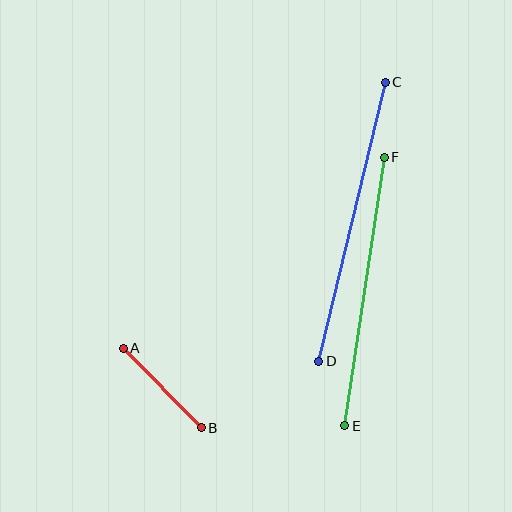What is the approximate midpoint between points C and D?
The midpoint is at approximately (352, 222) pixels.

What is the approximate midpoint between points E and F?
The midpoint is at approximately (364, 292) pixels.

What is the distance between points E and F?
The distance is approximately 271 pixels.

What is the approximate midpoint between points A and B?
The midpoint is at approximately (162, 388) pixels.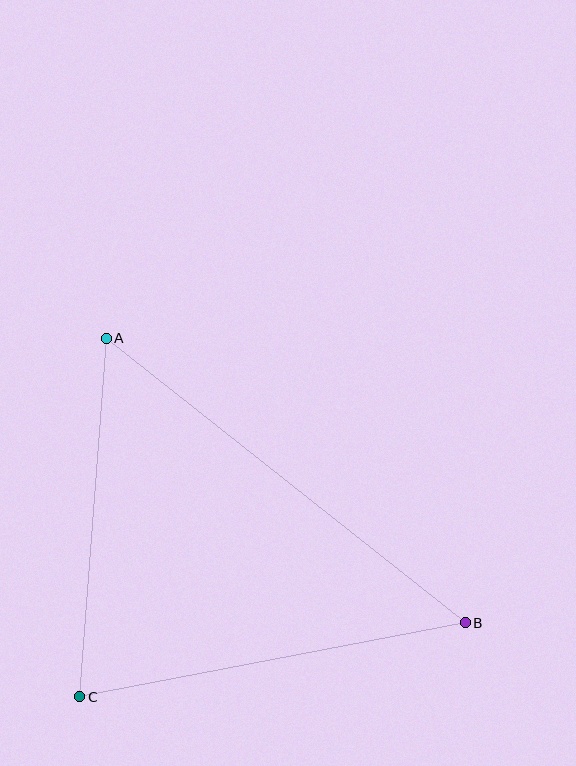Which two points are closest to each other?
Points A and C are closest to each other.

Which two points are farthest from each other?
Points A and B are farthest from each other.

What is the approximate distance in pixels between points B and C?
The distance between B and C is approximately 393 pixels.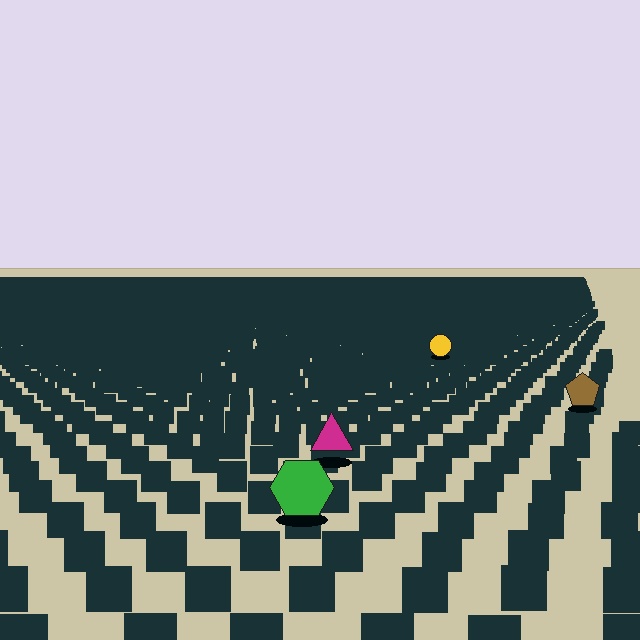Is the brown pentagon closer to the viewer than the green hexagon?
No. The green hexagon is closer — you can tell from the texture gradient: the ground texture is coarser near it.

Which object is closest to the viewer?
The green hexagon is closest. The texture marks near it are larger and more spread out.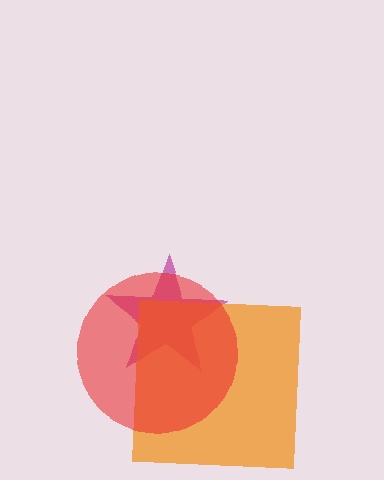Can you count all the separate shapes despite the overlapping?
Yes, there are 3 separate shapes.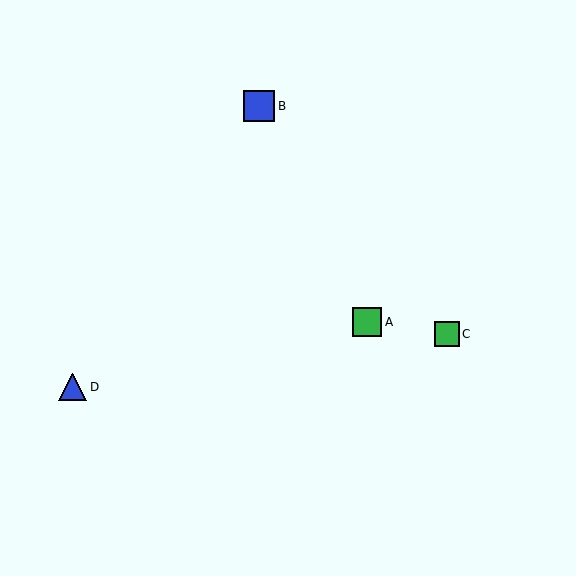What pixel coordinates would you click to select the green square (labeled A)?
Click at (367, 322) to select the green square A.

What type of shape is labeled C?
Shape C is a green square.